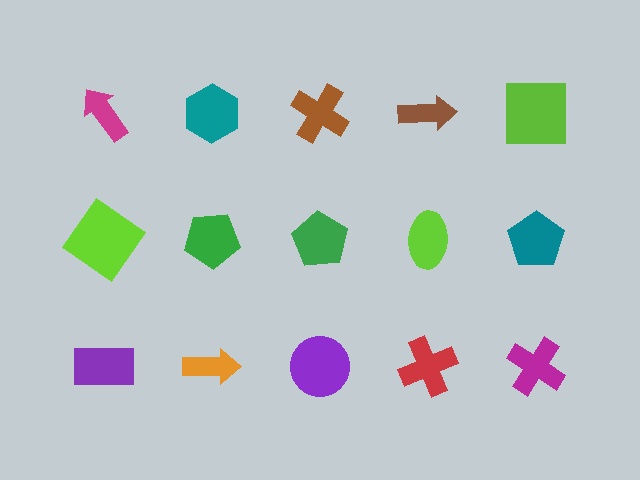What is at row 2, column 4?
A lime ellipse.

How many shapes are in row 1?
5 shapes.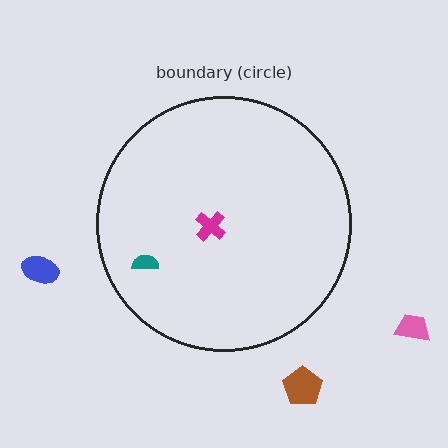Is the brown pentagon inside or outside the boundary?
Outside.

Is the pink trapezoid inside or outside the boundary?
Outside.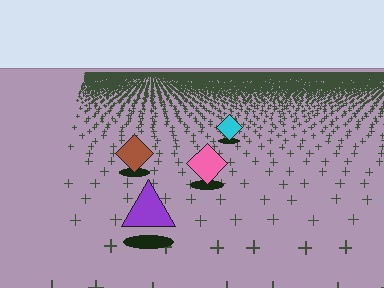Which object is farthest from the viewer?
The cyan diamond is farthest from the viewer. It appears smaller and the ground texture around it is denser.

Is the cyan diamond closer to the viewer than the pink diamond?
No. The pink diamond is closer — you can tell from the texture gradient: the ground texture is coarser near it.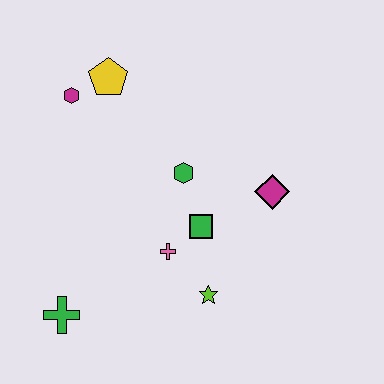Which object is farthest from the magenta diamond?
The green cross is farthest from the magenta diamond.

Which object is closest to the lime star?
The pink cross is closest to the lime star.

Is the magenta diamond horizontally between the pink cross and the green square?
No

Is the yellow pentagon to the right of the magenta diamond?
No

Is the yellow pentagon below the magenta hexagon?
No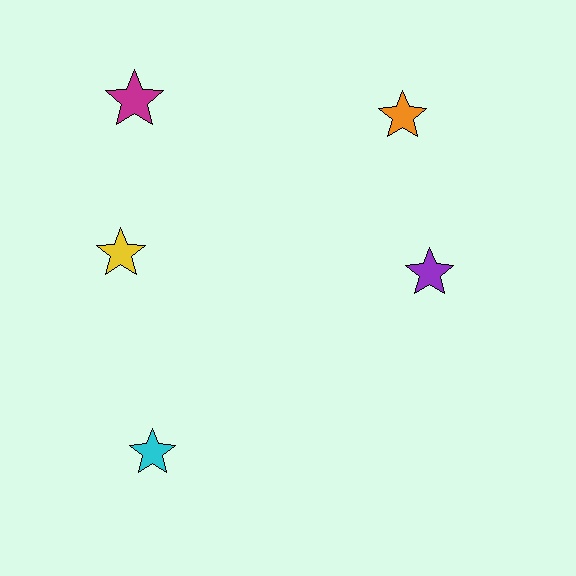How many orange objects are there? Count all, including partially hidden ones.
There is 1 orange object.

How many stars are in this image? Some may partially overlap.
There are 5 stars.